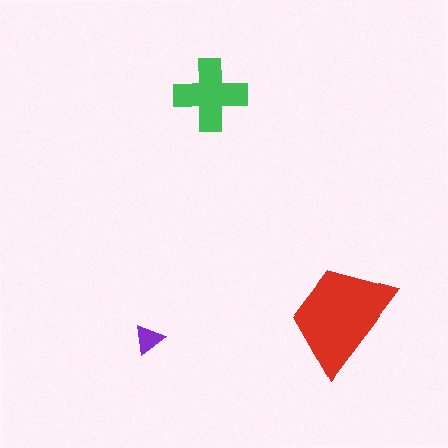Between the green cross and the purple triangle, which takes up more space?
The green cross.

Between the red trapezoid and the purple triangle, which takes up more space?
The red trapezoid.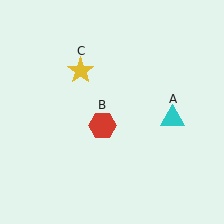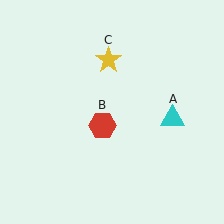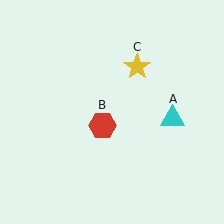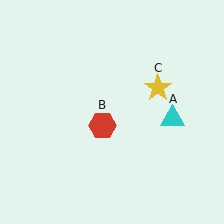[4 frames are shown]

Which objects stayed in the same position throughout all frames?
Cyan triangle (object A) and red hexagon (object B) remained stationary.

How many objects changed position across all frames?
1 object changed position: yellow star (object C).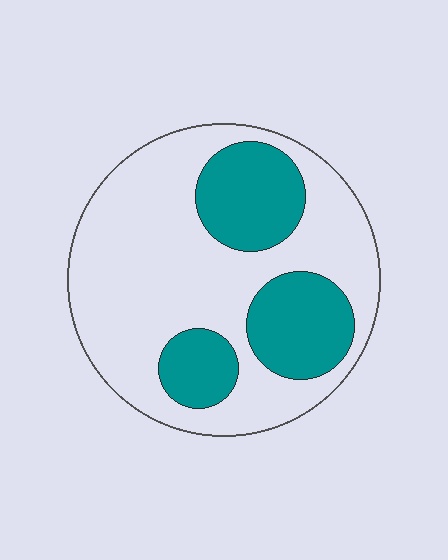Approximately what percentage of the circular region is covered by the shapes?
Approximately 30%.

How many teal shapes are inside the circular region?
3.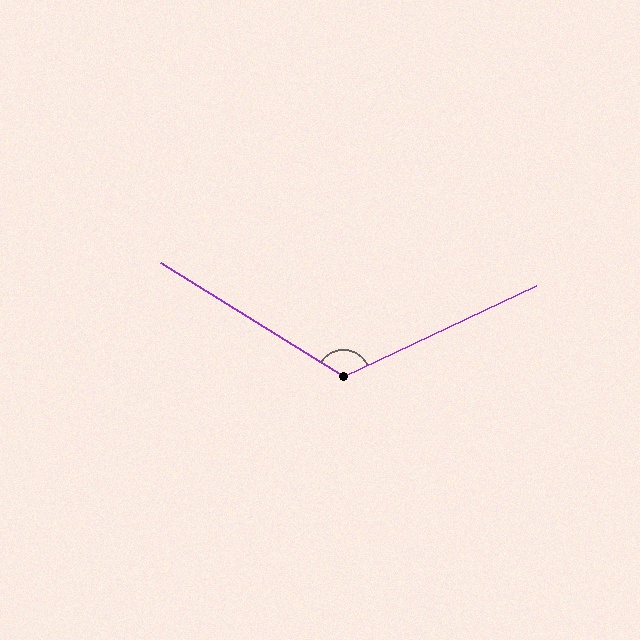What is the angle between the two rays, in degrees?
Approximately 123 degrees.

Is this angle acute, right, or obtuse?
It is obtuse.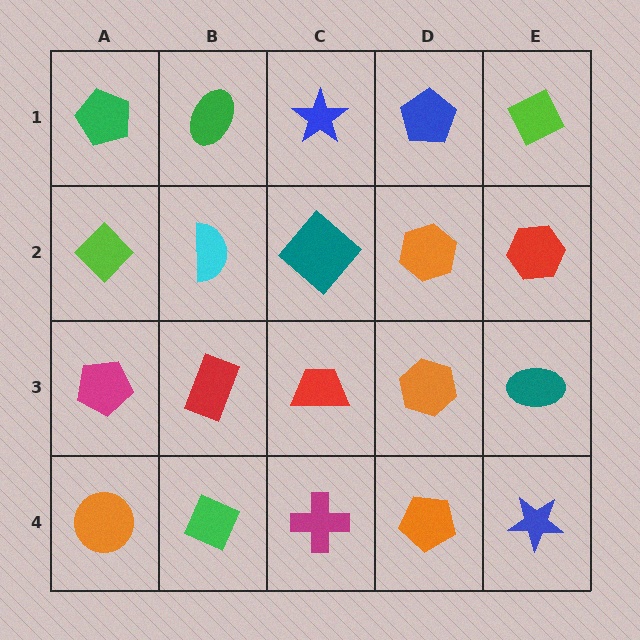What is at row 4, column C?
A magenta cross.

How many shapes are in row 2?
5 shapes.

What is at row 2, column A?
A lime diamond.